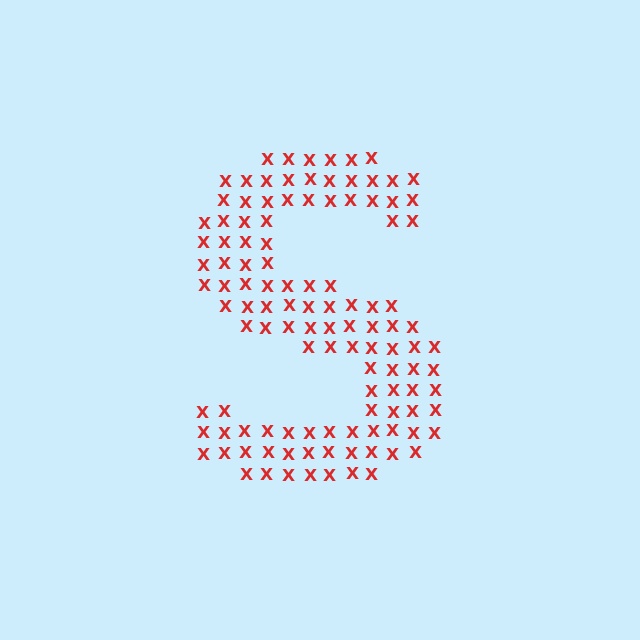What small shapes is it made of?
It is made of small letter X's.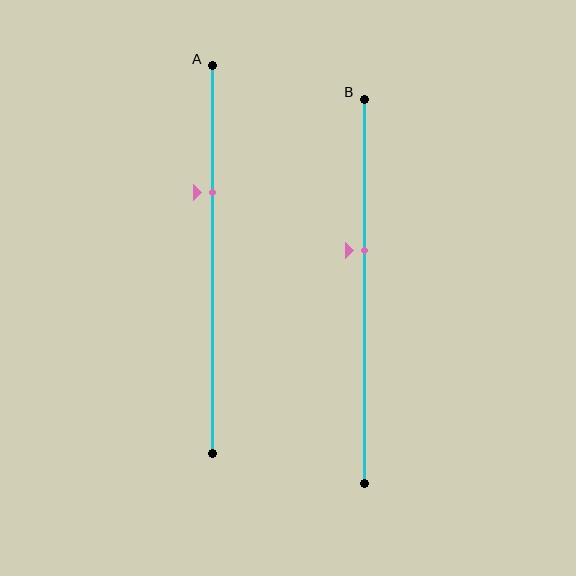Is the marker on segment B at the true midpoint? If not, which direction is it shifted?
No, the marker on segment B is shifted upward by about 11% of the segment length.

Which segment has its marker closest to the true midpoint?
Segment B has its marker closest to the true midpoint.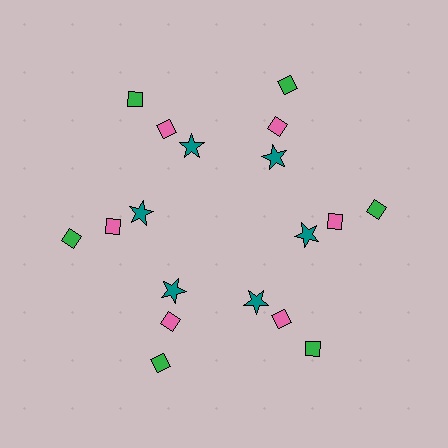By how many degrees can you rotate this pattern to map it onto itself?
The pattern maps onto itself every 60 degrees of rotation.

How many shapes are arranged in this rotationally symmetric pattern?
There are 18 shapes, arranged in 6 groups of 3.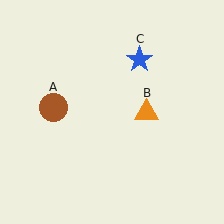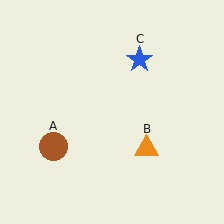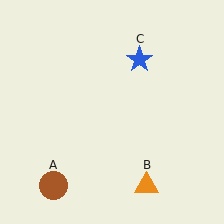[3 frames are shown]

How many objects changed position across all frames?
2 objects changed position: brown circle (object A), orange triangle (object B).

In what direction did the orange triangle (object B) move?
The orange triangle (object B) moved down.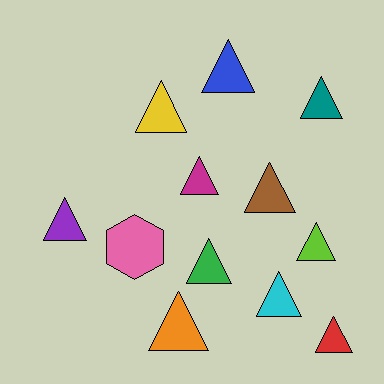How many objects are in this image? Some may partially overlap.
There are 12 objects.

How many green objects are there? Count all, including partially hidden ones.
There is 1 green object.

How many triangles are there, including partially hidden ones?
There are 11 triangles.